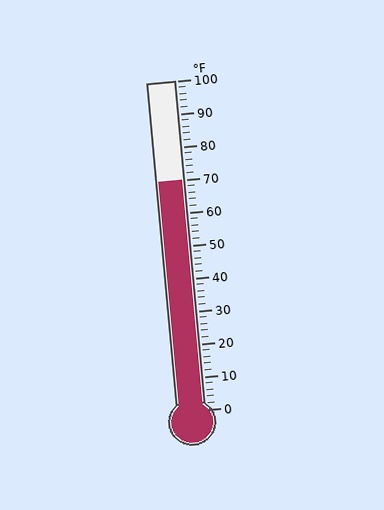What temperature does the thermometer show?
The thermometer shows approximately 70°F.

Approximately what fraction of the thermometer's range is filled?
The thermometer is filled to approximately 70% of its range.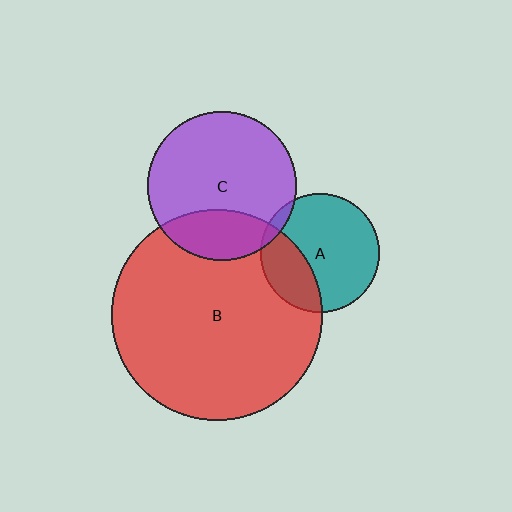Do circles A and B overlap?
Yes.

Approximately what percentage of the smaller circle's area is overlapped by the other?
Approximately 30%.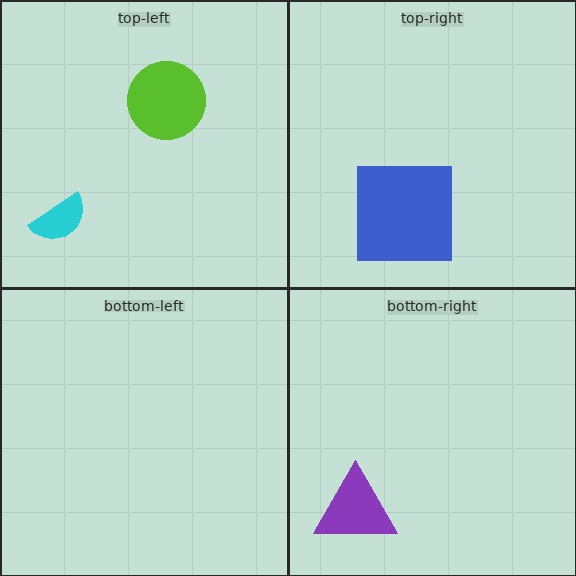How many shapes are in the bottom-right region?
1.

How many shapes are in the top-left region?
2.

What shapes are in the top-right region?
The blue square.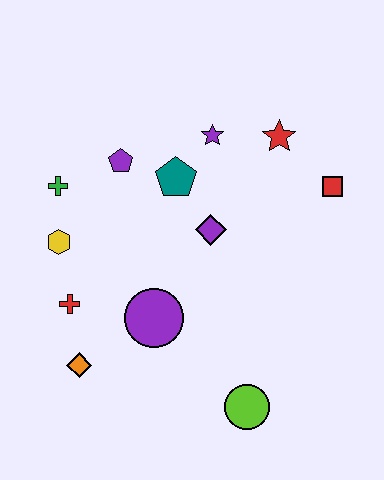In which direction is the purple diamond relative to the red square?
The purple diamond is to the left of the red square.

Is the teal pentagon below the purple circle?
No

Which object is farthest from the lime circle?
The green cross is farthest from the lime circle.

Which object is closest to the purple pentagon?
The teal pentagon is closest to the purple pentagon.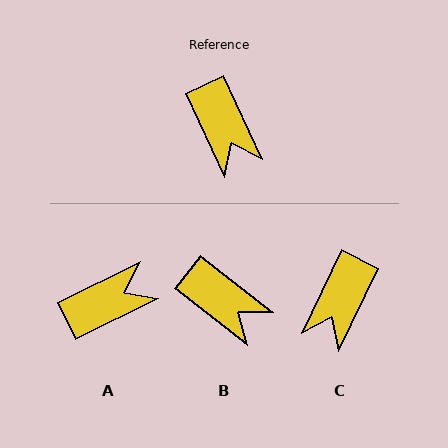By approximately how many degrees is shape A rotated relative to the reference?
Approximately 91 degrees counter-clockwise.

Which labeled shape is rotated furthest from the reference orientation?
A, about 91 degrees away.